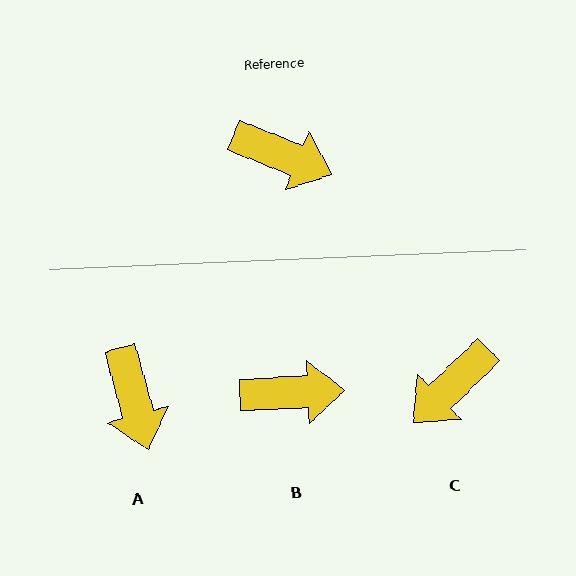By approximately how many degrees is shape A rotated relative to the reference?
Approximately 53 degrees clockwise.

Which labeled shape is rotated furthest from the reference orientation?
C, about 114 degrees away.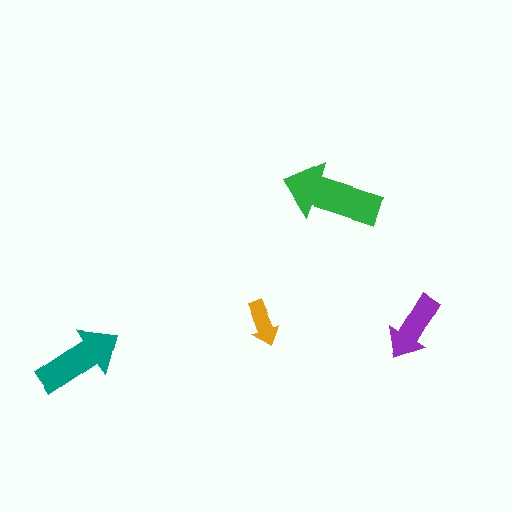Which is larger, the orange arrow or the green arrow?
The green one.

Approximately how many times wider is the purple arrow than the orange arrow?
About 1.5 times wider.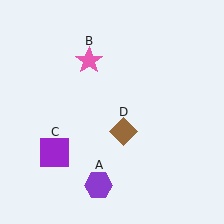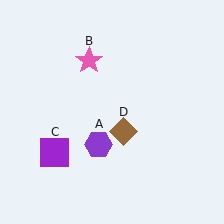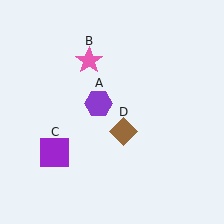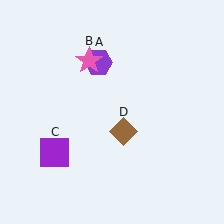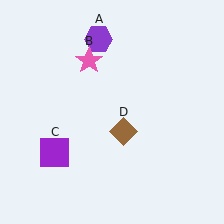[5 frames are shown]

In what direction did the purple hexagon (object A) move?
The purple hexagon (object A) moved up.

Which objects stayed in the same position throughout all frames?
Pink star (object B) and purple square (object C) and brown diamond (object D) remained stationary.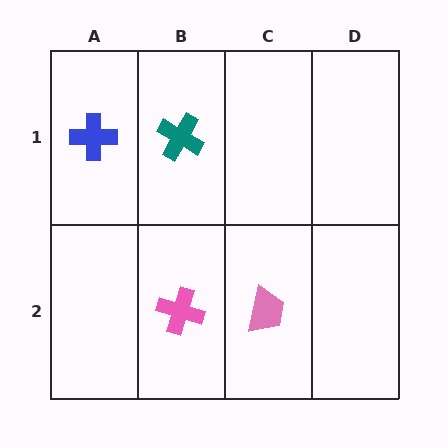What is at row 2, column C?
A pink trapezoid.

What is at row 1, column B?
A teal cross.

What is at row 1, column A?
A blue cross.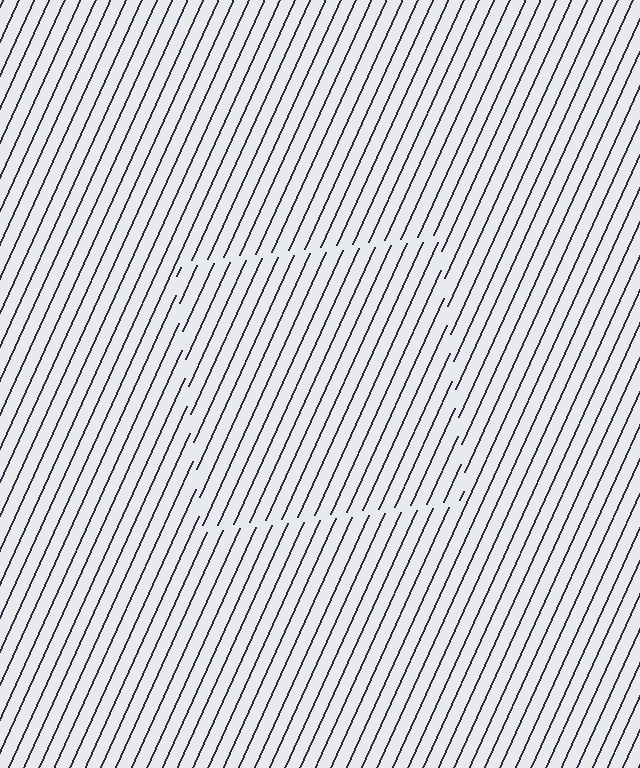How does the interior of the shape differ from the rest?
The interior of the shape contains the same grating, shifted by half a period — the contour is defined by the phase discontinuity where line-ends from the inner and outer gratings abut.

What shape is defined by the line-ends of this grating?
An illusory square. The interior of the shape contains the same grating, shifted by half a period — the contour is defined by the phase discontinuity where line-ends from the inner and outer gratings abut.